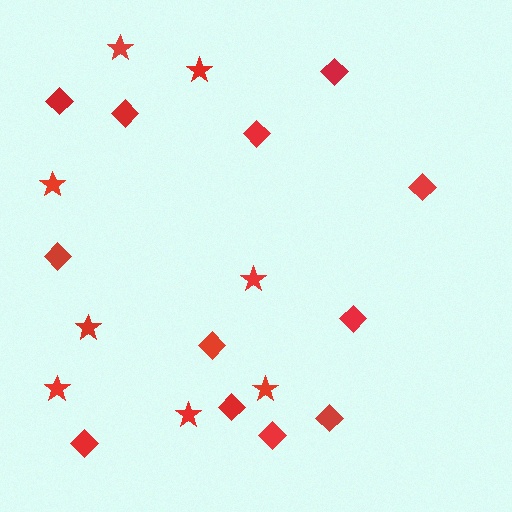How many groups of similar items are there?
There are 2 groups: one group of diamonds (12) and one group of stars (8).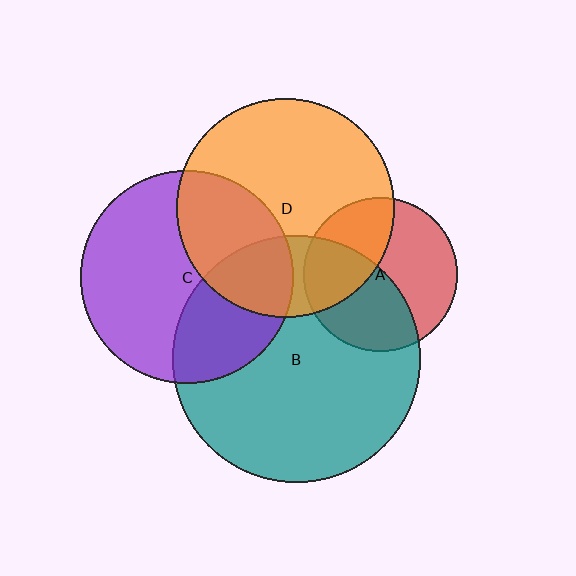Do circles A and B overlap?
Yes.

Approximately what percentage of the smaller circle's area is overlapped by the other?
Approximately 45%.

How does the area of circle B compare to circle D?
Approximately 1.3 times.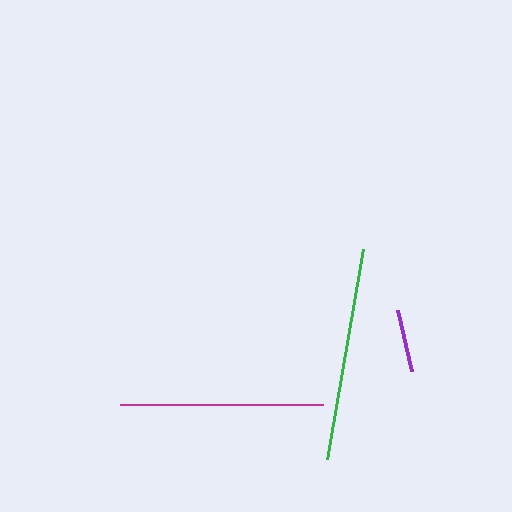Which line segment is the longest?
The green line is the longest at approximately 213 pixels.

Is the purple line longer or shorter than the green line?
The green line is longer than the purple line.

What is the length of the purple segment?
The purple segment is approximately 63 pixels long.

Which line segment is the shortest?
The purple line is the shortest at approximately 63 pixels.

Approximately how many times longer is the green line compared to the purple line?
The green line is approximately 3.4 times the length of the purple line.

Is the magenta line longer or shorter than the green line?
The green line is longer than the magenta line.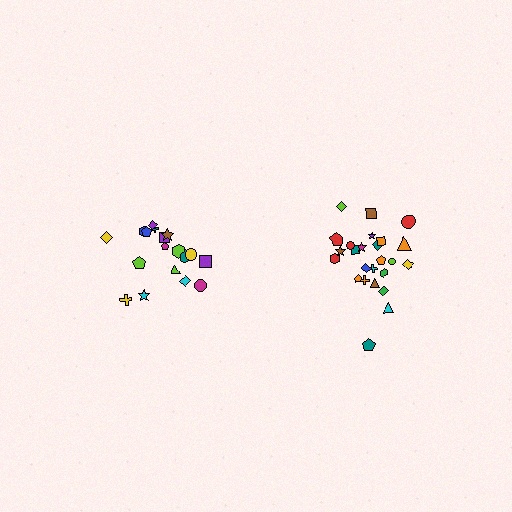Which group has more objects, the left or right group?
The right group.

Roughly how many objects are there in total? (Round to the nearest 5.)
Roughly 45 objects in total.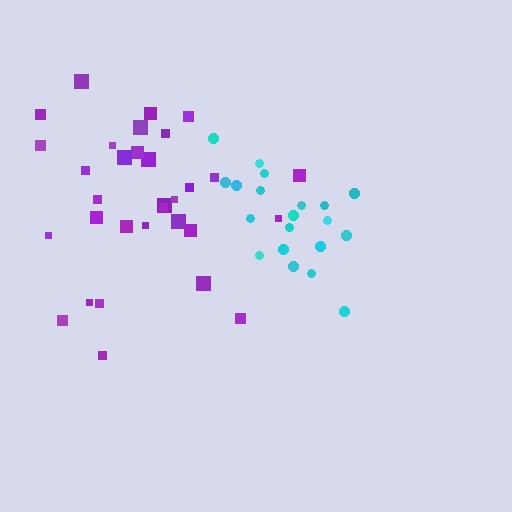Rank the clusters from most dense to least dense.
purple, cyan.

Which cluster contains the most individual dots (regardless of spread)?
Purple (35).